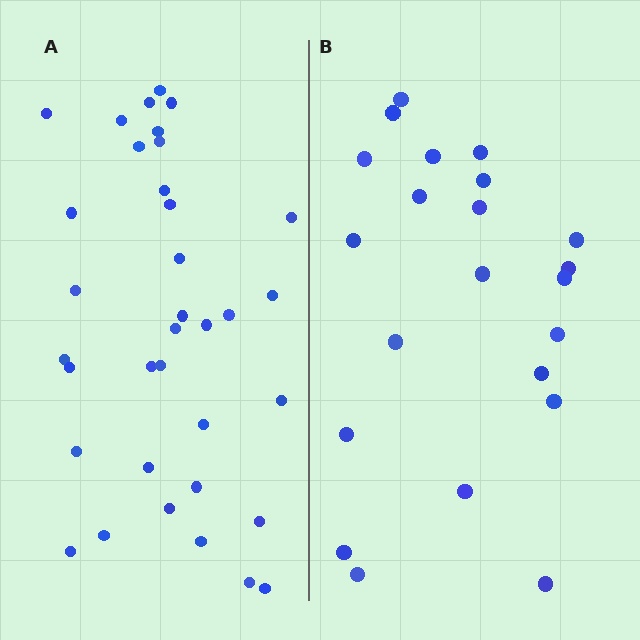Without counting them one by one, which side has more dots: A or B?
Region A (the left region) has more dots.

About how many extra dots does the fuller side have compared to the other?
Region A has approximately 15 more dots than region B.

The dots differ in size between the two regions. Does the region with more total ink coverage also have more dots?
No. Region B has more total ink coverage because its dots are larger, but region A actually contains more individual dots. Total area can be misleading — the number of items is what matters here.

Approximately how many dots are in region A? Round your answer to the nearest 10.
About 40 dots. (The exact count is 35, which rounds to 40.)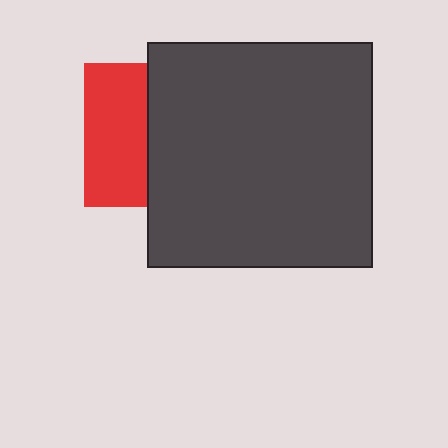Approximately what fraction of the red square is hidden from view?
Roughly 56% of the red square is hidden behind the dark gray square.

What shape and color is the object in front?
The object in front is a dark gray square.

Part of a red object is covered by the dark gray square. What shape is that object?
It is a square.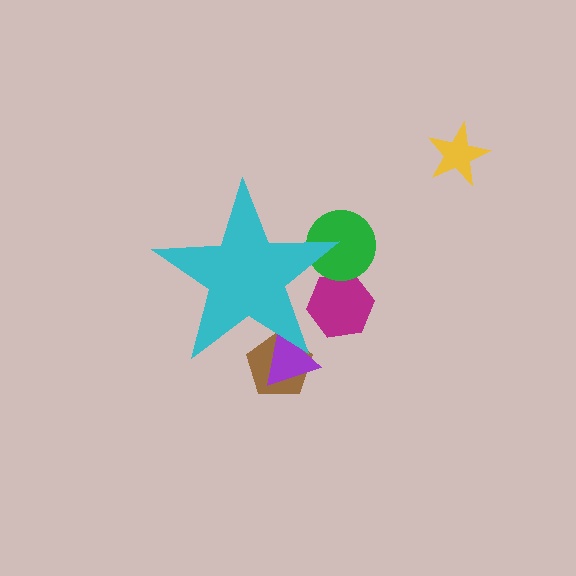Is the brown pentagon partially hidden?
Yes, the brown pentagon is partially hidden behind the cyan star.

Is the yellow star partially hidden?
No, the yellow star is fully visible.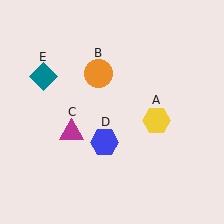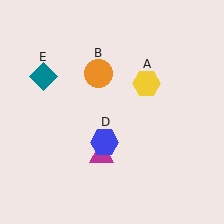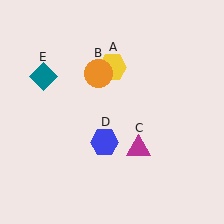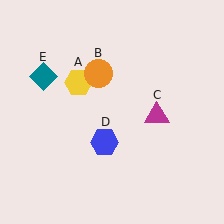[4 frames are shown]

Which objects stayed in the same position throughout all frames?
Orange circle (object B) and blue hexagon (object D) and teal diamond (object E) remained stationary.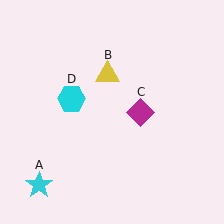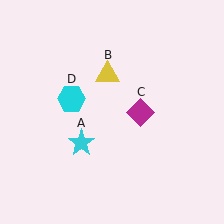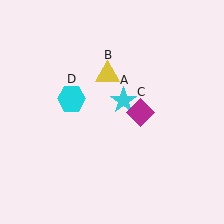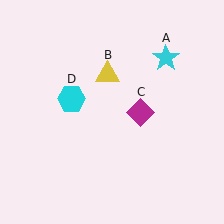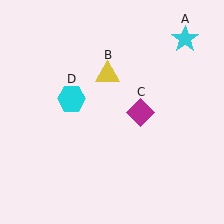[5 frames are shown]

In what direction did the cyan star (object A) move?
The cyan star (object A) moved up and to the right.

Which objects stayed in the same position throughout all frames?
Yellow triangle (object B) and magenta diamond (object C) and cyan hexagon (object D) remained stationary.